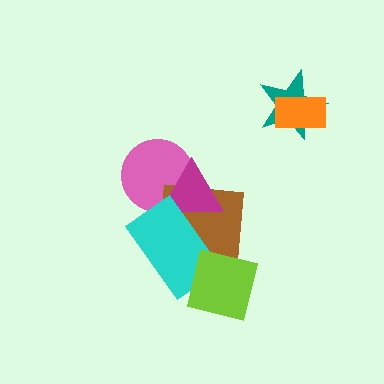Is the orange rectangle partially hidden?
No, no other shape covers it.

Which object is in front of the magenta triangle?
The cyan rectangle is in front of the magenta triangle.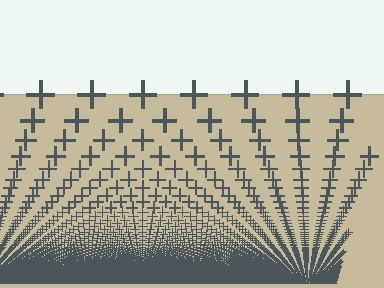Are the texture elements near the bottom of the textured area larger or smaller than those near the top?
Smaller. The gradient is inverted — elements near the bottom are smaller and denser.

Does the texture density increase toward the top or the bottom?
Density increases toward the bottom.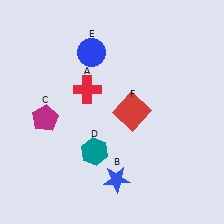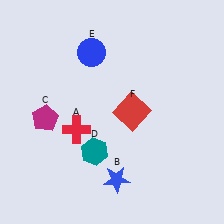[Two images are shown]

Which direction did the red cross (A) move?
The red cross (A) moved down.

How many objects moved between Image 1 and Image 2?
1 object moved between the two images.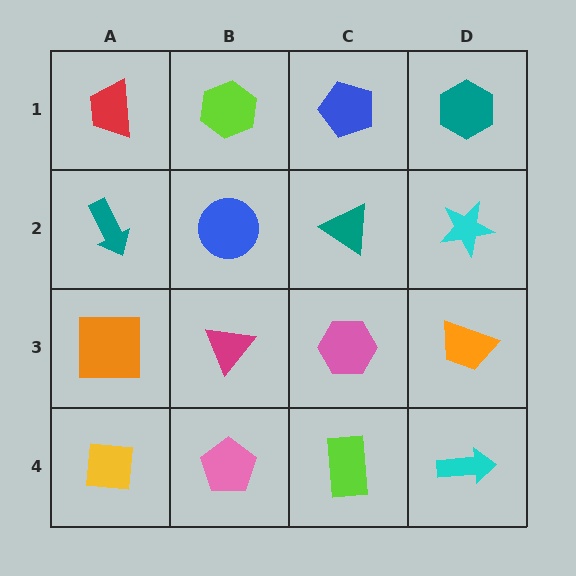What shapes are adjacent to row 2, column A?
A red trapezoid (row 1, column A), an orange square (row 3, column A), a blue circle (row 2, column B).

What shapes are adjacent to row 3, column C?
A teal triangle (row 2, column C), a lime rectangle (row 4, column C), a magenta triangle (row 3, column B), an orange trapezoid (row 3, column D).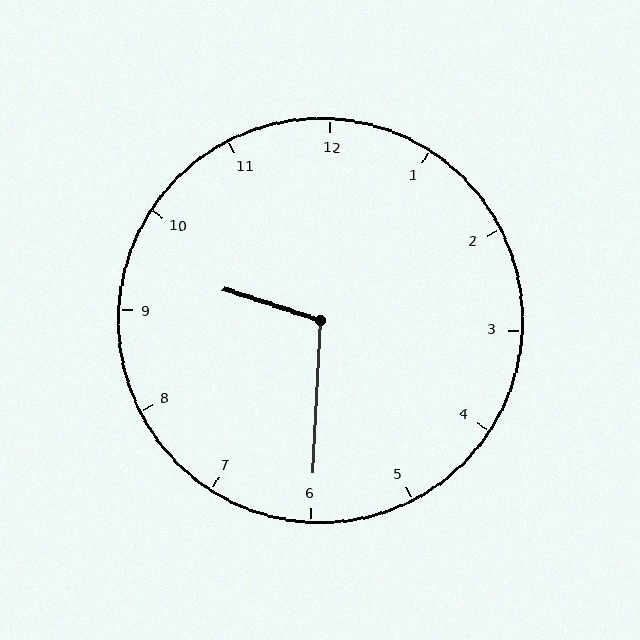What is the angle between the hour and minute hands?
Approximately 105 degrees.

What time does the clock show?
9:30.